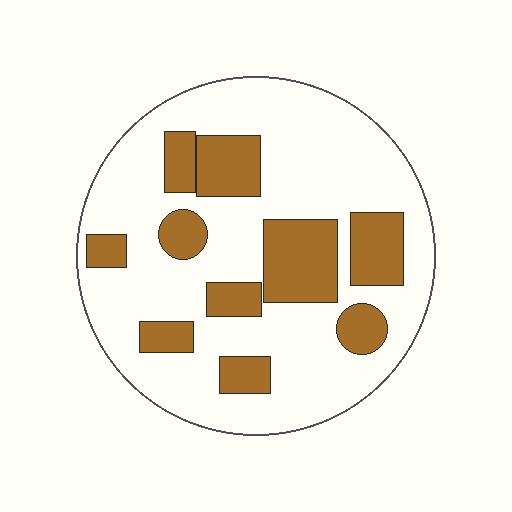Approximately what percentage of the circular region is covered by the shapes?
Approximately 25%.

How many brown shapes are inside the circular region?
10.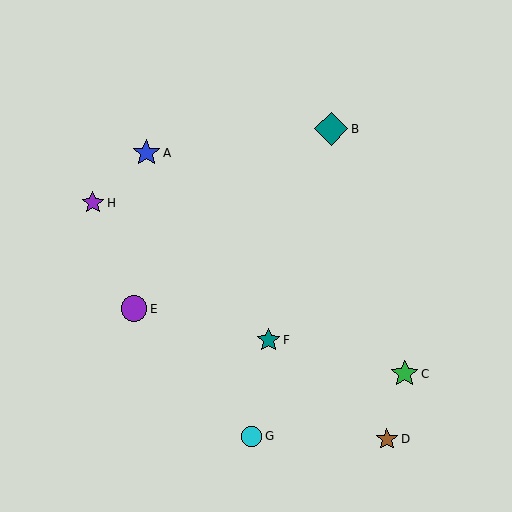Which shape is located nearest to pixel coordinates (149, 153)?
The blue star (labeled A) at (146, 153) is nearest to that location.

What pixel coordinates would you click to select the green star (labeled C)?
Click at (405, 374) to select the green star C.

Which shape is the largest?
The teal diamond (labeled B) is the largest.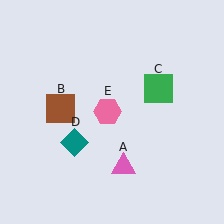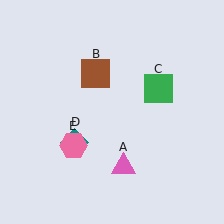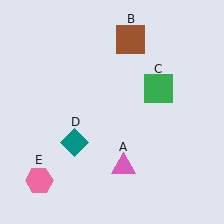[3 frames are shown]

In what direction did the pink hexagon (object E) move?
The pink hexagon (object E) moved down and to the left.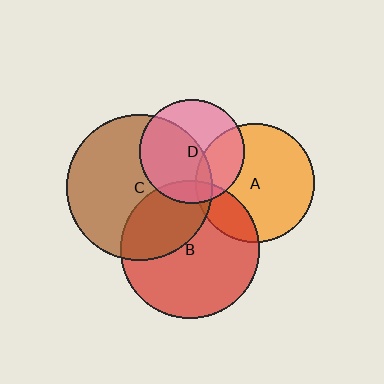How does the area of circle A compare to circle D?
Approximately 1.3 times.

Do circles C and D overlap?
Yes.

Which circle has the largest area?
Circle C (brown).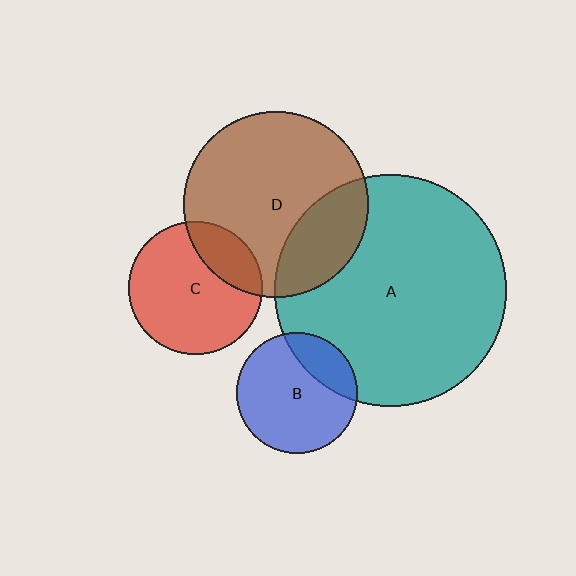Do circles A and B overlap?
Yes.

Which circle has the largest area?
Circle A (teal).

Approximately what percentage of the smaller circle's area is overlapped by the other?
Approximately 25%.